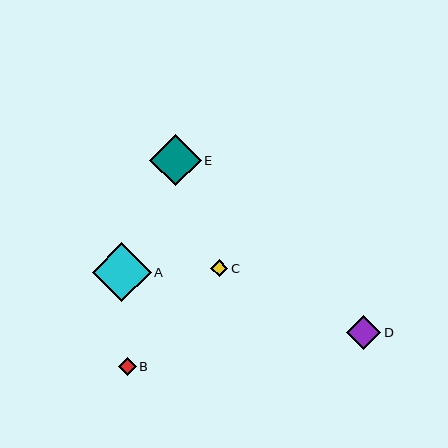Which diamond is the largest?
Diamond A is the largest with a size of approximately 59 pixels.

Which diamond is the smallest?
Diamond C is the smallest with a size of approximately 17 pixels.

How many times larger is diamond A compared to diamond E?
Diamond A is approximately 1.2 times the size of diamond E.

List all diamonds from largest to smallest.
From largest to smallest: A, E, D, B, C.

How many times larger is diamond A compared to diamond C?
Diamond A is approximately 3.4 times the size of diamond C.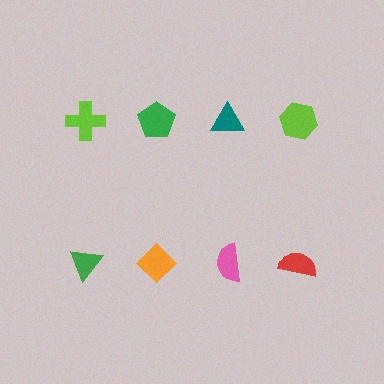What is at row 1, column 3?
A teal triangle.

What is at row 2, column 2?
An orange diamond.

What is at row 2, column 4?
A red semicircle.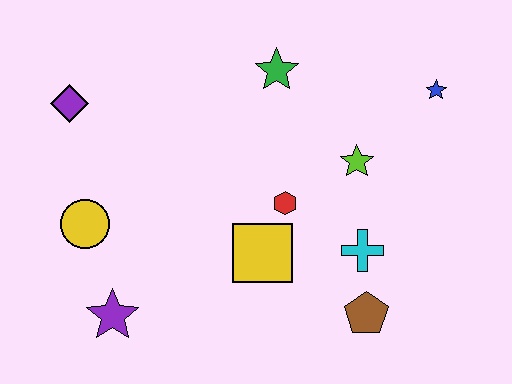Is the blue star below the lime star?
No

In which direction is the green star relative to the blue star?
The green star is to the left of the blue star.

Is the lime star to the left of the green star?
No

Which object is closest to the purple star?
The yellow circle is closest to the purple star.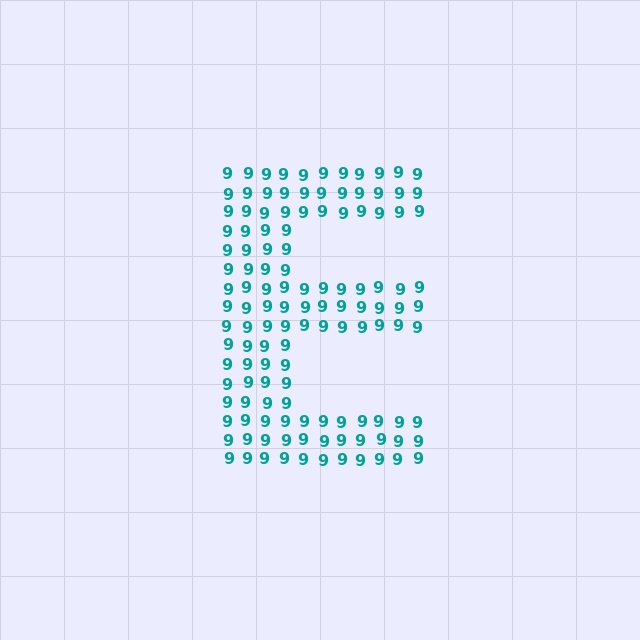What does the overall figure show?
The overall figure shows the letter E.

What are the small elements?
The small elements are digit 9's.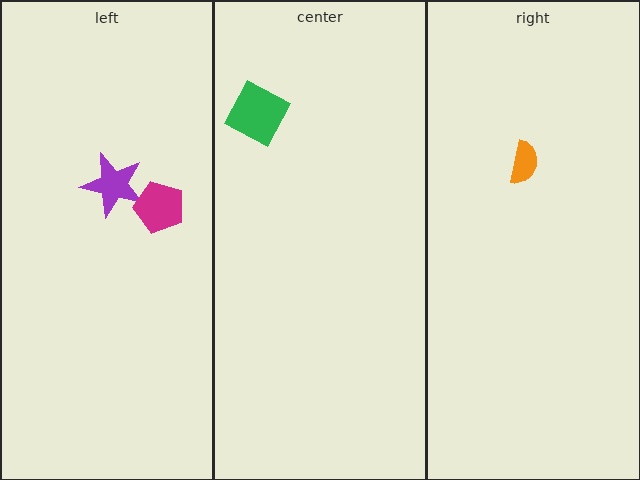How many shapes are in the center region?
1.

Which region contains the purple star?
The left region.